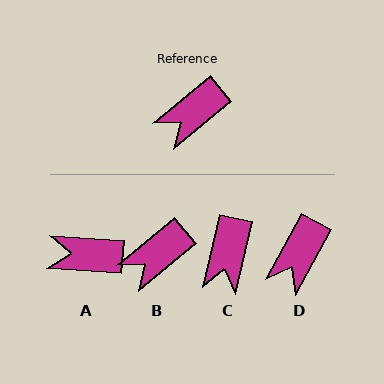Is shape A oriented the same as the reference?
No, it is off by about 43 degrees.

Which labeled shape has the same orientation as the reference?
B.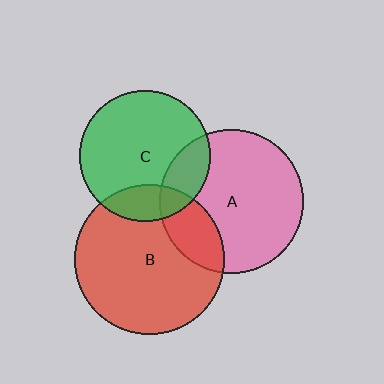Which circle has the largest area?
Circle B (red).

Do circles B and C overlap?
Yes.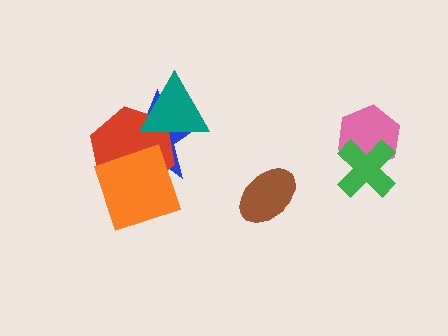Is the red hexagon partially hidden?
Yes, it is partially covered by another shape.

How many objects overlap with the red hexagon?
3 objects overlap with the red hexagon.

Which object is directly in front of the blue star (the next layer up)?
The red hexagon is directly in front of the blue star.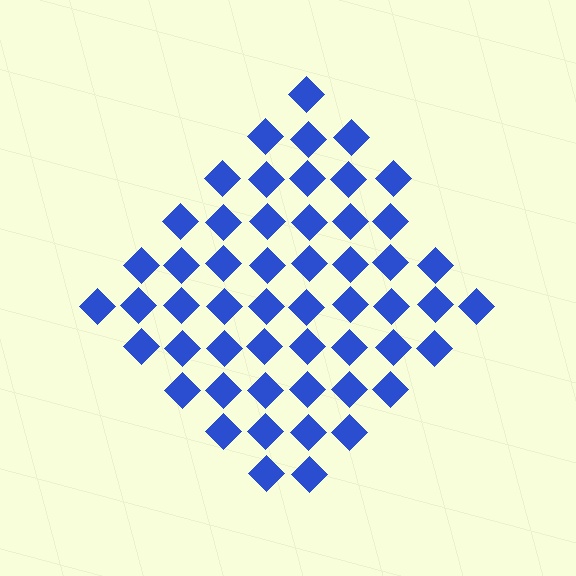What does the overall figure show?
The overall figure shows a diamond.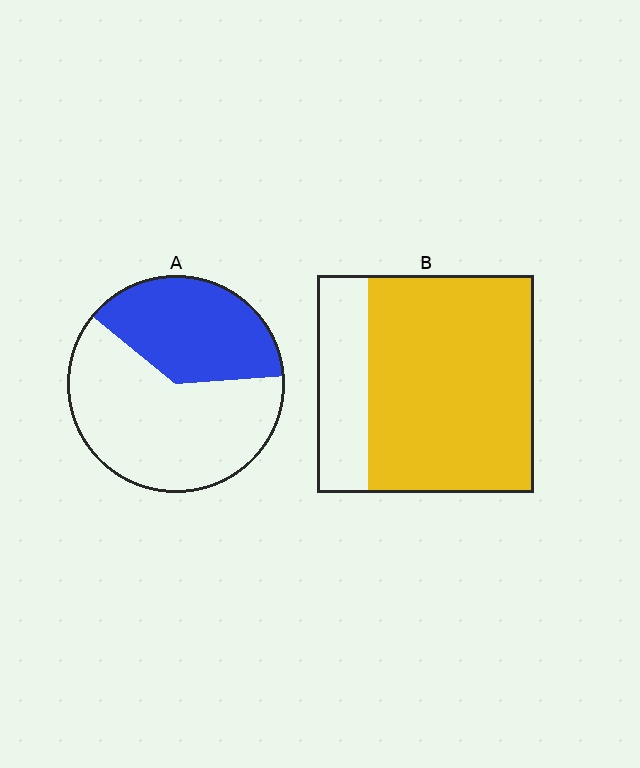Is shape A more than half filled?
No.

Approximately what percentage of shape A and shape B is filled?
A is approximately 40% and B is approximately 75%.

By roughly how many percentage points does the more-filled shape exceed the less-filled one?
By roughly 40 percentage points (B over A).